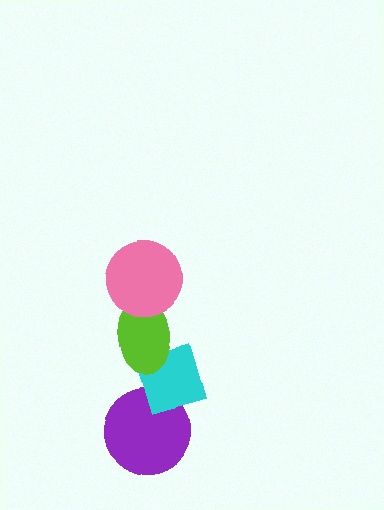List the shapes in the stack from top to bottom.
From top to bottom: the pink circle, the lime ellipse, the cyan diamond, the purple circle.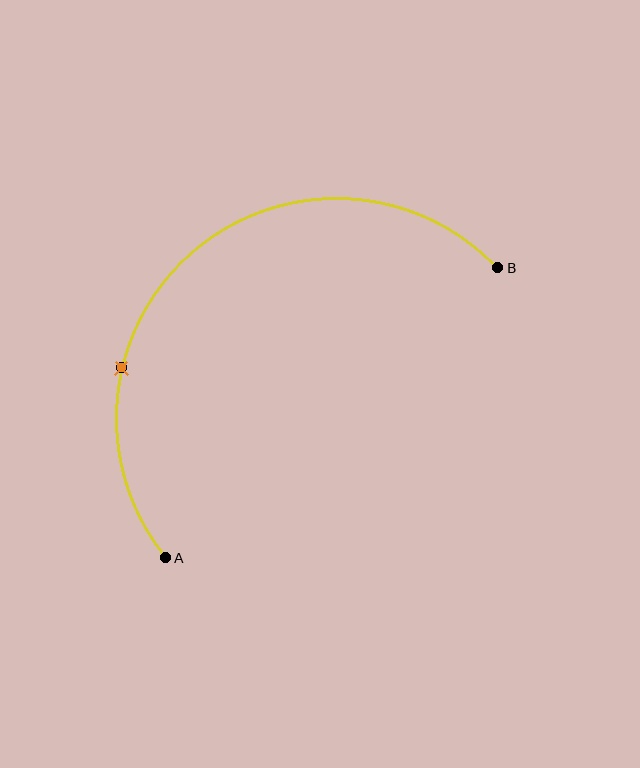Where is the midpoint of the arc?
The arc midpoint is the point on the curve farthest from the straight line joining A and B. It sits above and to the left of that line.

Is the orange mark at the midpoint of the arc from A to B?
No. The orange mark lies on the arc but is closer to endpoint A. The arc midpoint would be at the point on the curve equidistant along the arc from both A and B.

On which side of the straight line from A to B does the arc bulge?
The arc bulges above and to the left of the straight line connecting A and B.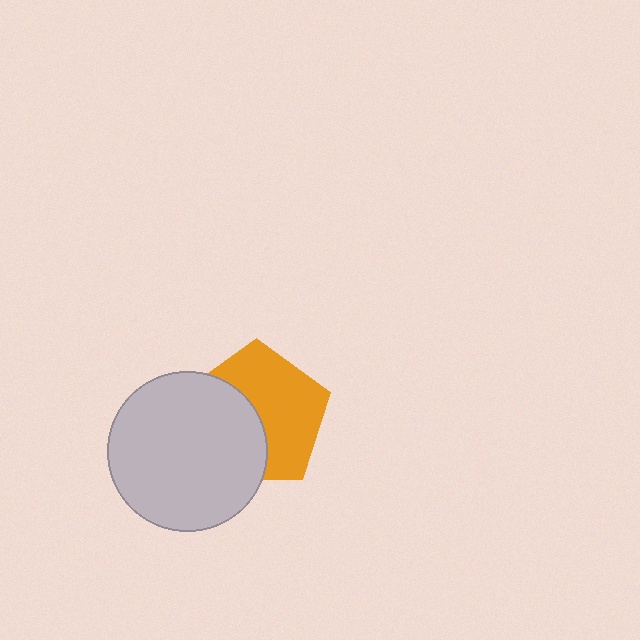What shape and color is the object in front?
The object in front is a light gray circle.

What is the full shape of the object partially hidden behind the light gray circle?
The partially hidden object is an orange pentagon.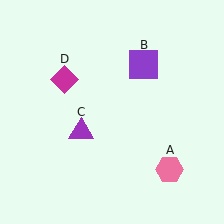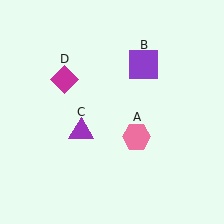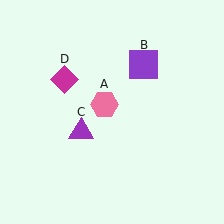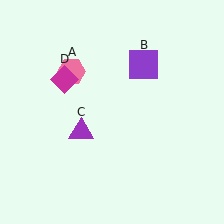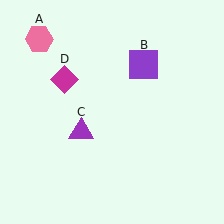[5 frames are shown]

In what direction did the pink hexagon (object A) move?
The pink hexagon (object A) moved up and to the left.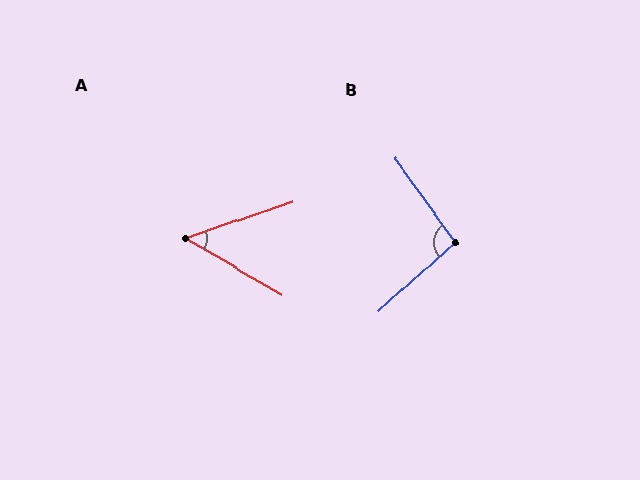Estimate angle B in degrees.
Approximately 97 degrees.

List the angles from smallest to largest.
A (49°), B (97°).